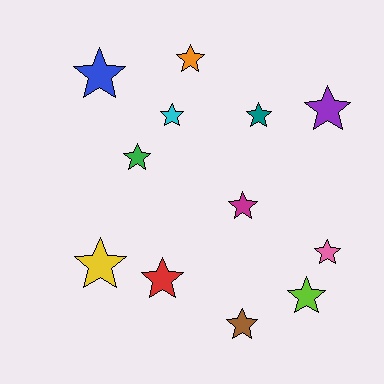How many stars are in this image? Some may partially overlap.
There are 12 stars.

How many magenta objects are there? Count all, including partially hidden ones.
There is 1 magenta object.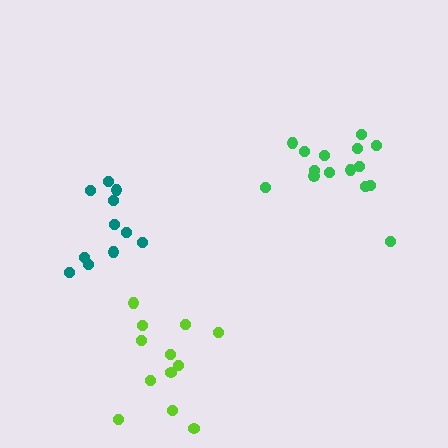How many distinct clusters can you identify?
There are 3 distinct clusters.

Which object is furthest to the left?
The teal cluster is leftmost.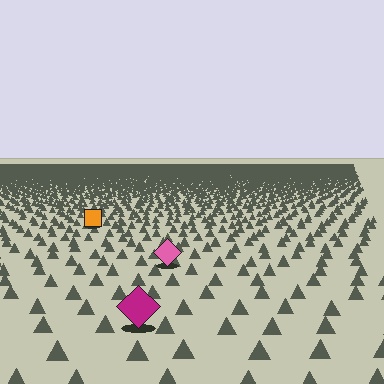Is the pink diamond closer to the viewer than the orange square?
Yes. The pink diamond is closer — you can tell from the texture gradient: the ground texture is coarser near it.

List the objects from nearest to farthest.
From nearest to farthest: the magenta diamond, the pink diamond, the orange square.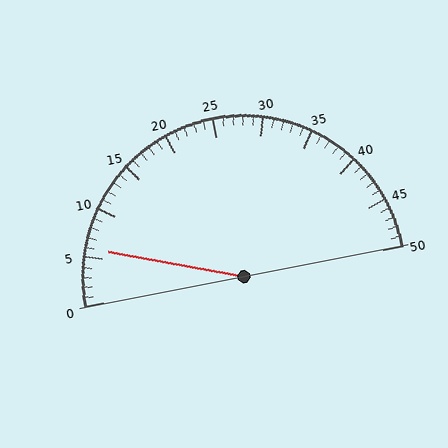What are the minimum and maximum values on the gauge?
The gauge ranges from 0 to 50.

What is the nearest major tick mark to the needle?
The nearest major tick mark is 5.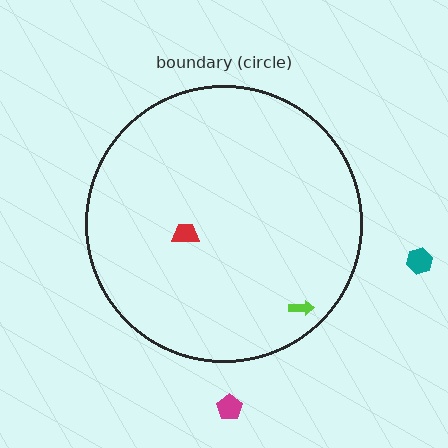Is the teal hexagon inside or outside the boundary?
Outside.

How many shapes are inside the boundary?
2 inside, 2 outside.